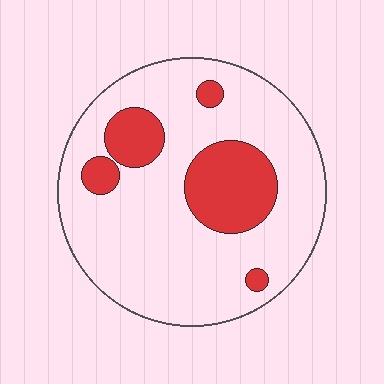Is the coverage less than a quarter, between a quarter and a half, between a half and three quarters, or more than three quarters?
Less than a quarter.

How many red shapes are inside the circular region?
5.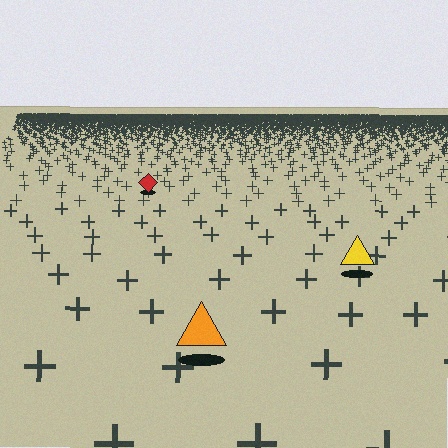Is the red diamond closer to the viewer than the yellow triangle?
No. The yellow triangle is closer — you can tell from the texture gradient: the ground texture is coarser near it.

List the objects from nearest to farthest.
From nearest to farthest: the orange triangle, the yellow triangle, the red diamond.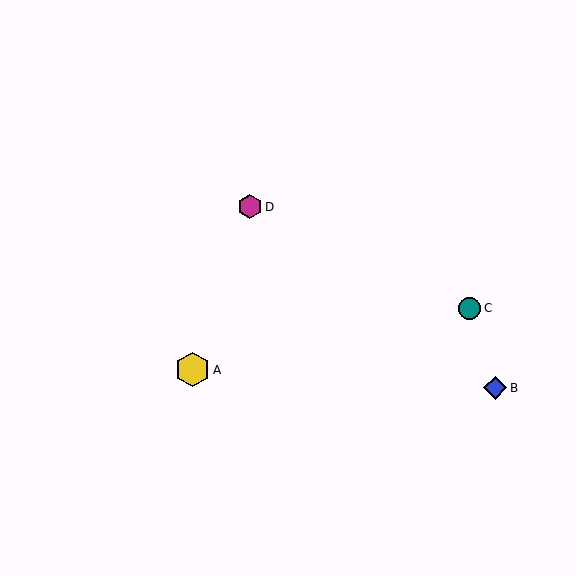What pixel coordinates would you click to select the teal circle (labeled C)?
Click at (469, 308) to select the teal circle C.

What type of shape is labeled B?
Shape B is a blue diamond.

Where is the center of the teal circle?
The center of the teal circle is at (469, 308).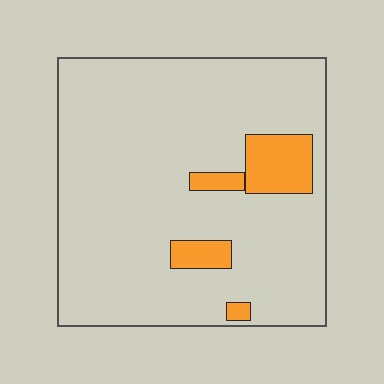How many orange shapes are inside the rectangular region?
4.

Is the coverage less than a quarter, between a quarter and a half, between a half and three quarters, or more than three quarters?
Less than a quarter.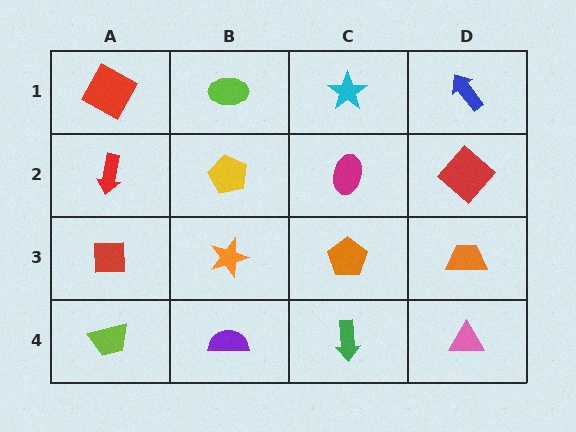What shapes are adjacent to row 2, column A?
A red square (row 1, column A), a red square (row 3, column A), a yellow pentagon (row 2, column B).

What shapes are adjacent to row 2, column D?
A blue arrow (row 1, column D), an orange trapezoid (row 3, column D), a magenta ellipse (row 2, column C).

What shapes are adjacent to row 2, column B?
A lime ellipse (row 1, column B), an orange star (row 3, column B), a red arrow (row 2, column A), a magenta ellipse (row 2, column C).